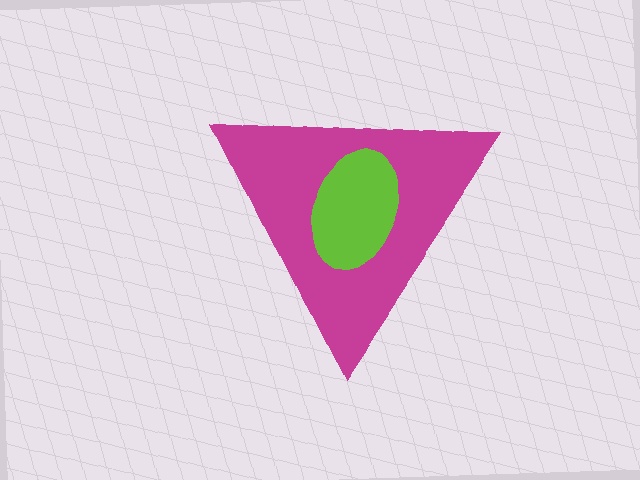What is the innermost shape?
The lime ellipse.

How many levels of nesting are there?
2.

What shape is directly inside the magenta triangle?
The lime ellipse.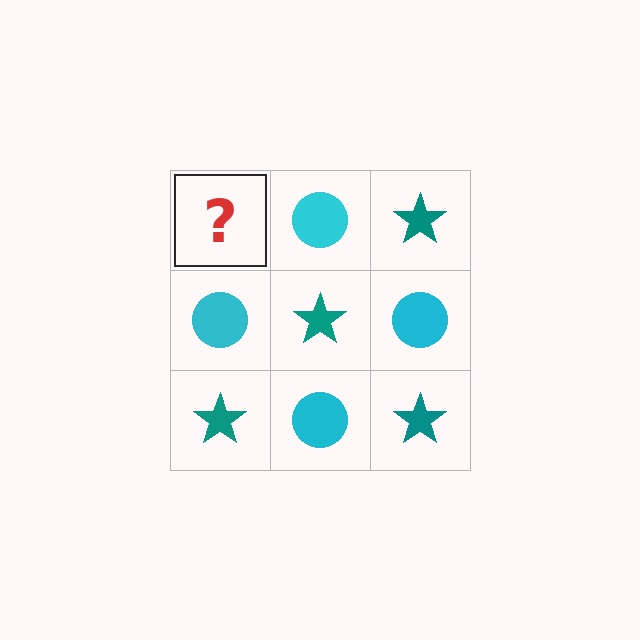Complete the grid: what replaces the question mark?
The question mark should be replaced with a teal star.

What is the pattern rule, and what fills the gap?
The rule is that it alternates teal star and cyan circle in a checkerboard pattern. The gap should be filled with a teal star.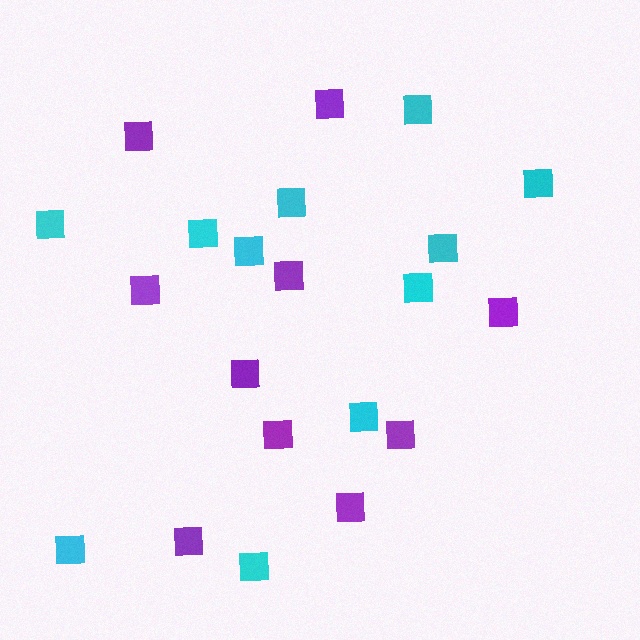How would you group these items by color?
There are 2 groups: one group of cyan squares (11) and one group of purple squares (10).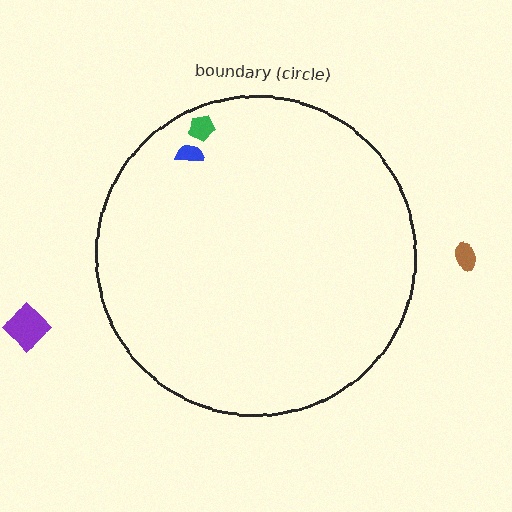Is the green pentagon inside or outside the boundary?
Inside.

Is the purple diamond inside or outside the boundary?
Outside.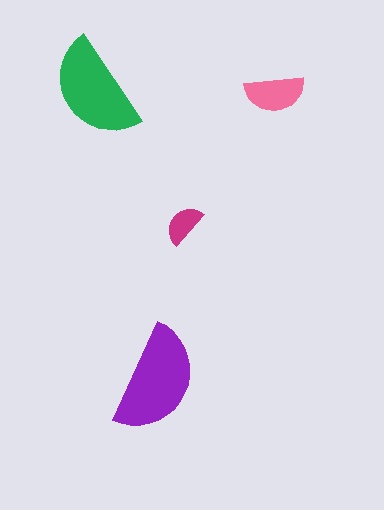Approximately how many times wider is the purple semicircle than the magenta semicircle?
About 2.5 times wider.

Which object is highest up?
The green semicircle is topmost.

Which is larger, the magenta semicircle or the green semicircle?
The green one.